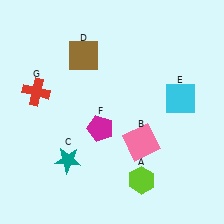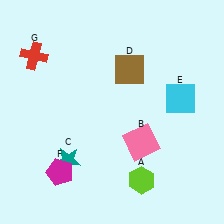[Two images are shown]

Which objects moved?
The objects that moved are: the brown square (D), the magenta pentagon (F), the red cross (G).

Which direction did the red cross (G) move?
The red cross (G) moved up.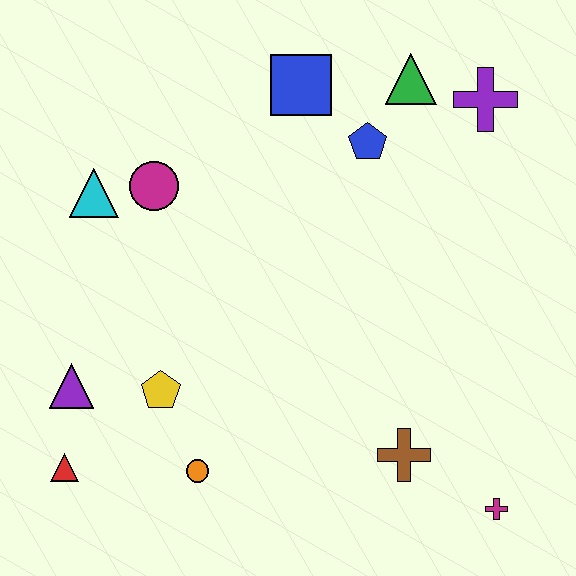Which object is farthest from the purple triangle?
The purple cross is farthest from the purple triangle.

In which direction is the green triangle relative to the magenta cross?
The green triangle is above the magenta cross.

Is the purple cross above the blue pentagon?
Yes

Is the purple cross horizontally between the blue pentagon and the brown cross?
No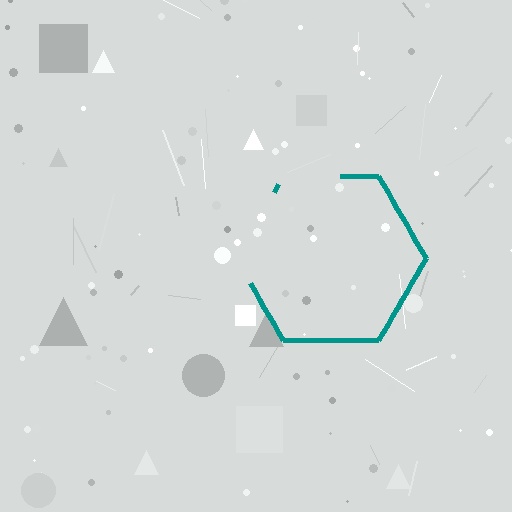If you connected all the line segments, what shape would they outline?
They would outline a hexagon.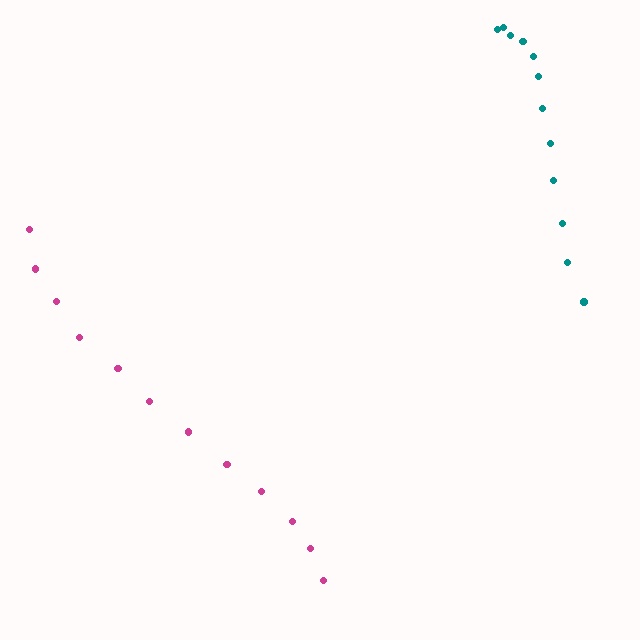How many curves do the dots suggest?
There are 2 distinct paths.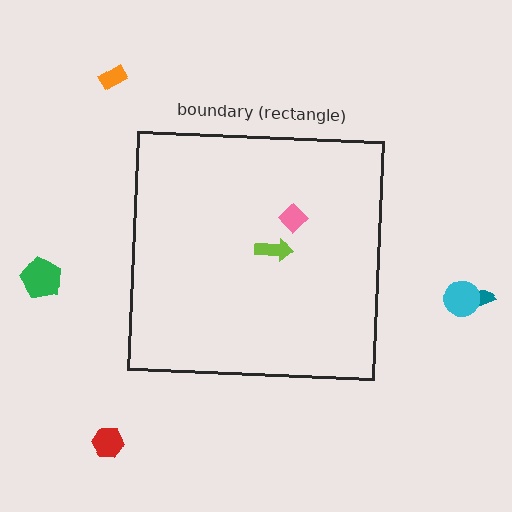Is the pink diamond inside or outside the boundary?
Inside.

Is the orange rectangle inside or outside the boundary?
Outside.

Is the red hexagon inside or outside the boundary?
Outside.